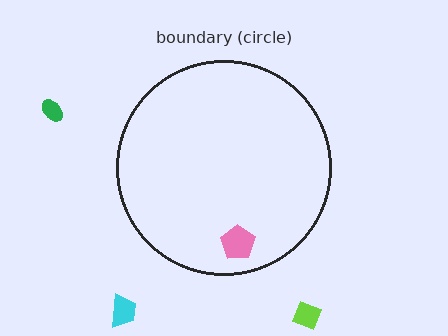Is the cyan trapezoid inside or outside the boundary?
Outside.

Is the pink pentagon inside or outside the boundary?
Inside.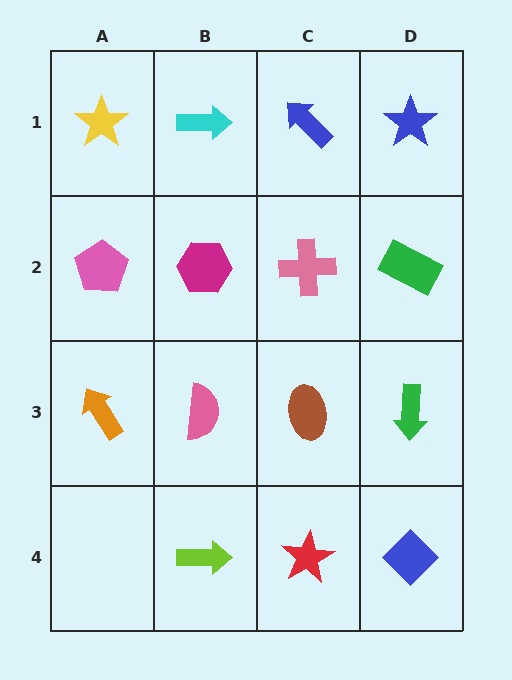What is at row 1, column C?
A blue arrow.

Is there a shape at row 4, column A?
No, that cell is empty.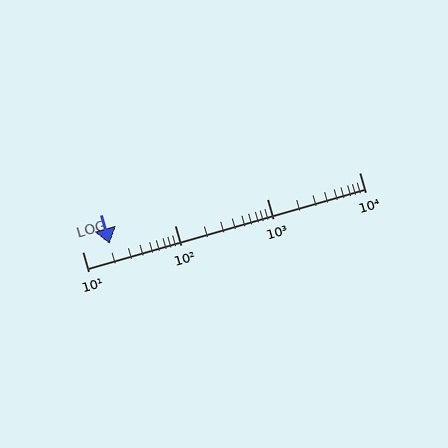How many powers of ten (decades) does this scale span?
The scale spans 3 decades, from 10 to 10000.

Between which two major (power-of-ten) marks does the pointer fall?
The pointer is between 10 and 100.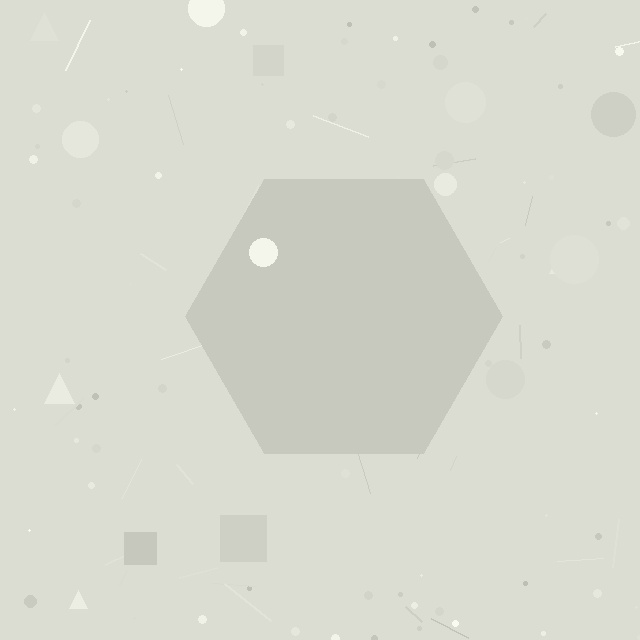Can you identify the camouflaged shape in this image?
The camouflaged shape is a hexagon.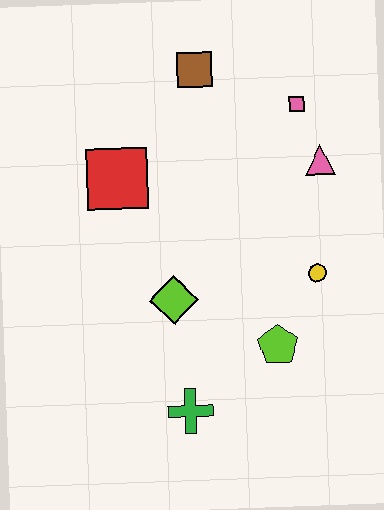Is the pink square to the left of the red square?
No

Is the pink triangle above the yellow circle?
Yes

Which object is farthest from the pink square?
The green cross is farthest from the pink square.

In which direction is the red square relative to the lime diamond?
The red square is above the lime diamond.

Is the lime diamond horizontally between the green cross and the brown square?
No